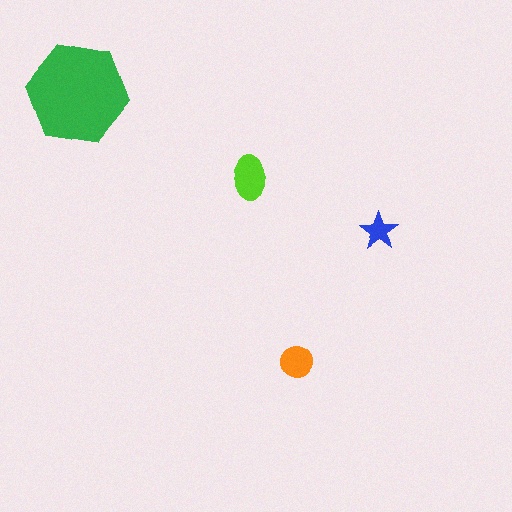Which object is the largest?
The green hexagon.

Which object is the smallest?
The blue star.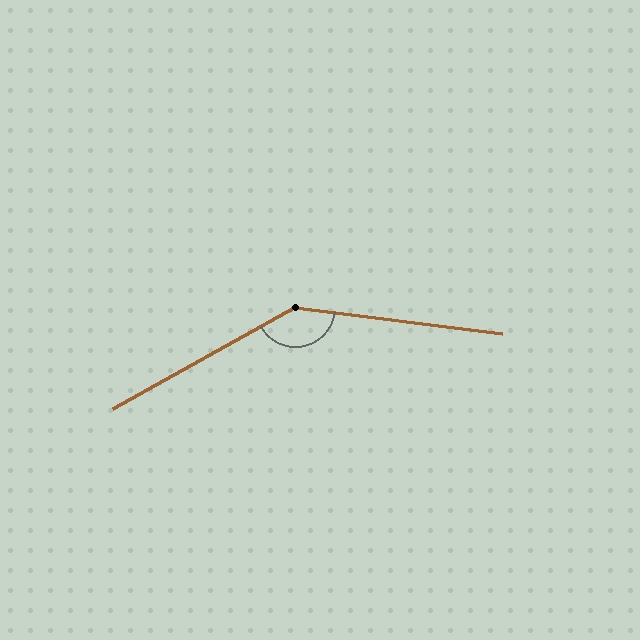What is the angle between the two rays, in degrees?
Approximately 144 degrees.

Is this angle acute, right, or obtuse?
It is obtuse.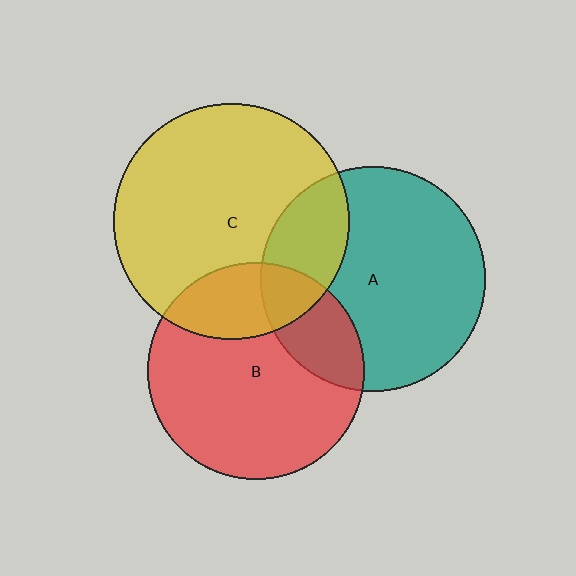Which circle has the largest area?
Circle C (yellow).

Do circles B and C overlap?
Yes.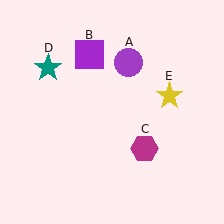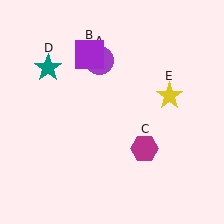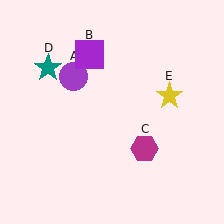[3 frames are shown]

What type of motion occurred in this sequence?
The purple circle (object A) rotated counterclockwise around the center of the scene.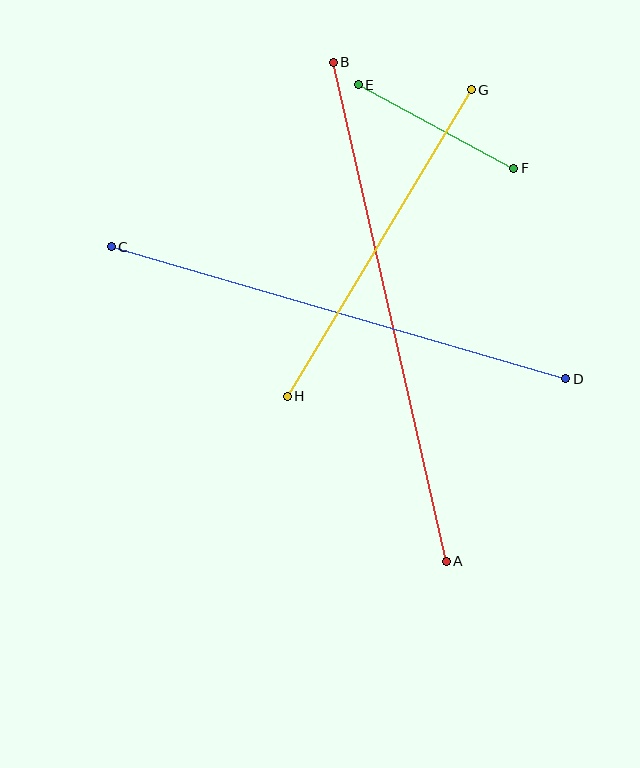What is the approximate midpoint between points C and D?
The midpoint is at approximately (338, 313) pixels.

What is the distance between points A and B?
The distance is approximately 512 pixels.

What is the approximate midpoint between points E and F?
The midpoint is at approximately (436, 126) pixels.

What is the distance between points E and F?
The distance is approximately 177 pixels.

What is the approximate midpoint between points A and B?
The midpoint is at approximately (390, 312) pixels.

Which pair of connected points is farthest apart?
Points A and B are farthest apart.